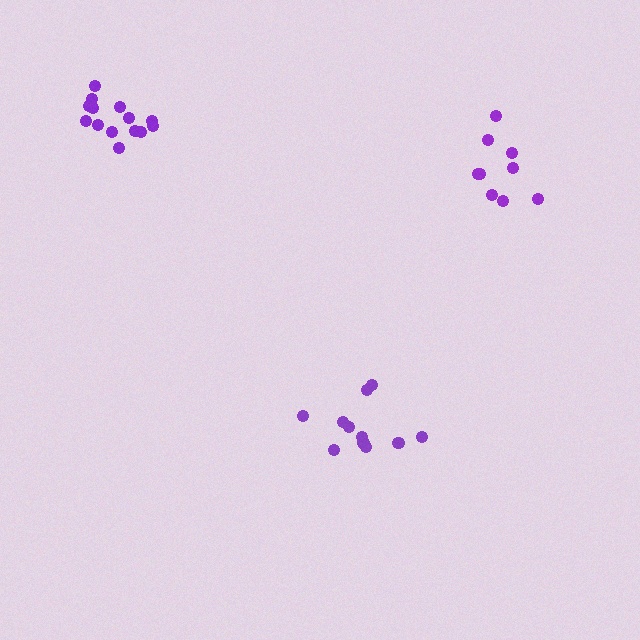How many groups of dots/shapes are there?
There are 3 groups.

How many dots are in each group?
Group 1: 9 dots, Group 2: 11 dots, Group 3: 14 dots (34 total).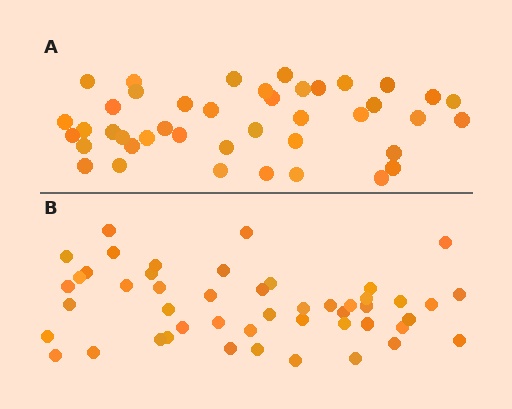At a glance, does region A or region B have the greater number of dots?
Region B (the bottom region) has more dots.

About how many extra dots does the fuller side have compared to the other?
Region B has about 6 more dots than region A.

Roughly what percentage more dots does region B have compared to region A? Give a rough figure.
About 15% more.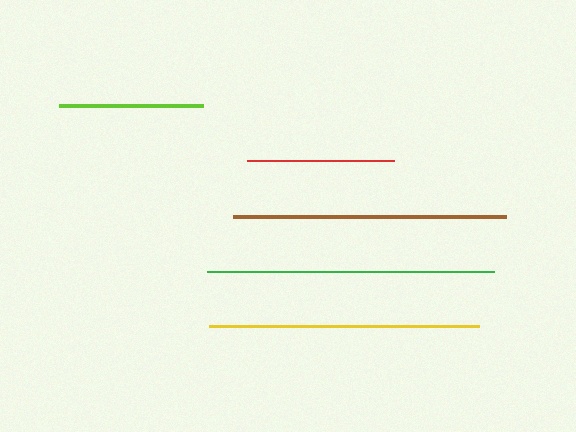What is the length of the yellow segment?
The yellow segment is approximately 270 pixels long.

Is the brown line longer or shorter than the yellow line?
The brown line is longer than the yellow line.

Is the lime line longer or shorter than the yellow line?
The yellow line is longer than the lime line.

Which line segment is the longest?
The green line is the longest at approximately 287 pixels.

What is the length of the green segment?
The green segment is approximately 287 pixels long.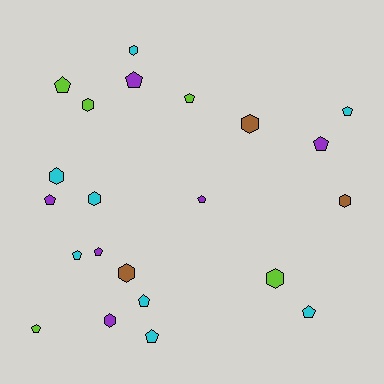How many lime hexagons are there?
There are 2 lime hexagons.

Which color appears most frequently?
Cyan, with 8 objects.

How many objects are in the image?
There are 22 objects.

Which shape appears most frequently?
Pentagon, with 13 objects.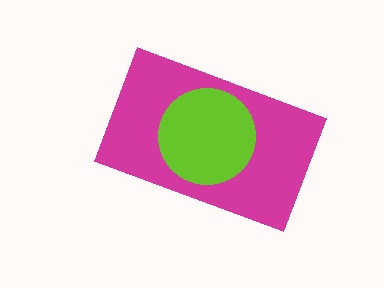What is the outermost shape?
The magenta rectangle.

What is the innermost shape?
The lime circle.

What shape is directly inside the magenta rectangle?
The lime circle.